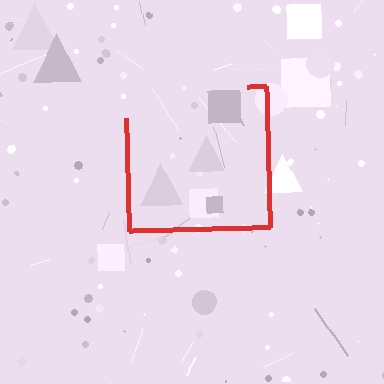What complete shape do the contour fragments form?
The contour fragments form a square.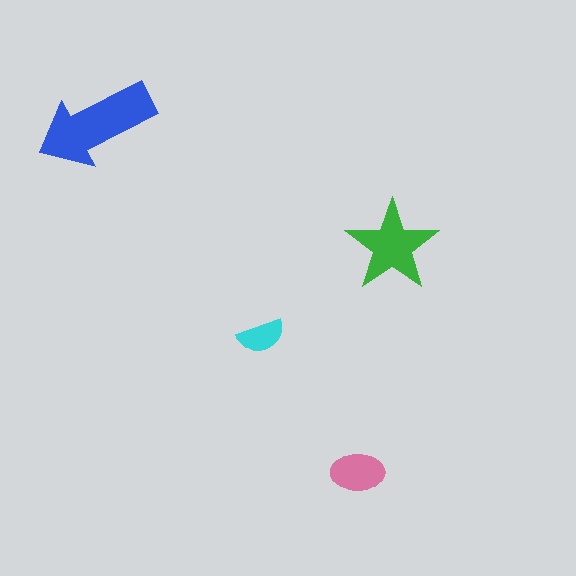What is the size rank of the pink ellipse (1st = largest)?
3rd.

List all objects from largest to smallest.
The blue arrow, the green star, the pink ellipse, the cyan semicircle.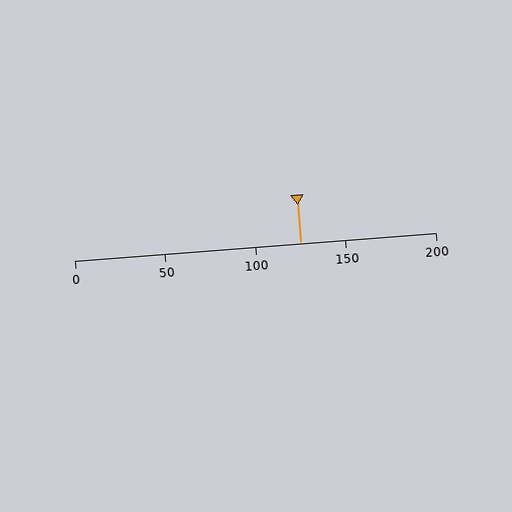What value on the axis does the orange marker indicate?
The marker indicates approximately 125.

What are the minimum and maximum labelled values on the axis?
The axis runs from 0 to 200.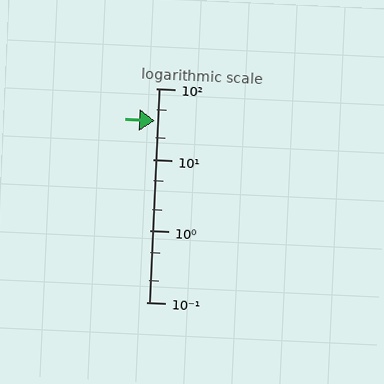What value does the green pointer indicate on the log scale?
The pointer indicates approximately 35.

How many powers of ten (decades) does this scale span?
The scale spans 3 decades, from 0.1 to 100.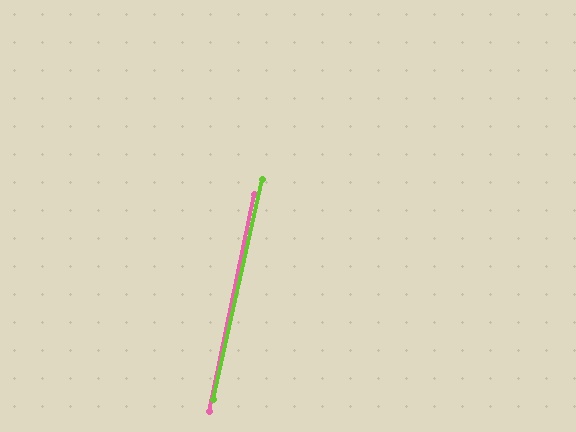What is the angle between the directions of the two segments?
Approximately 1 degree.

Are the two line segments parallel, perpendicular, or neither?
Parallel — their directions differ by only 1.0°.